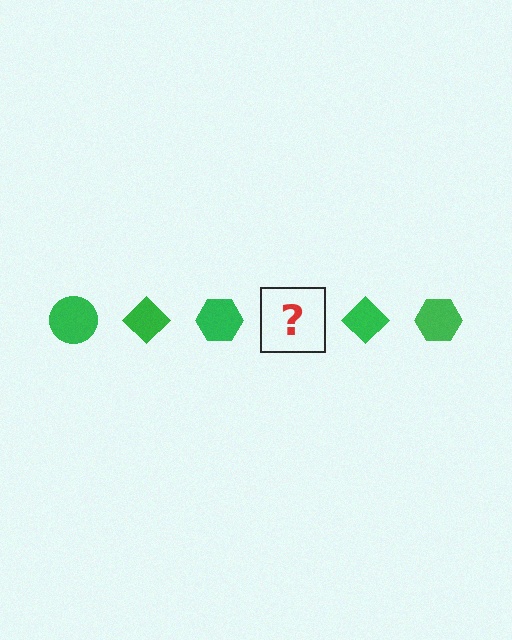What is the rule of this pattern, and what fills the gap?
The rule is that the pattern cycles through circle, diamond, hexagon shapes in green. The gap should be filled with a green circle.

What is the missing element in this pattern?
The missing element is a green circle.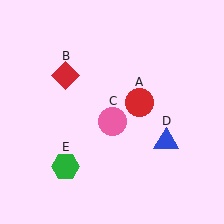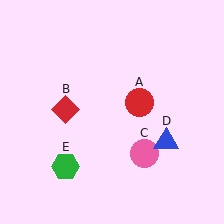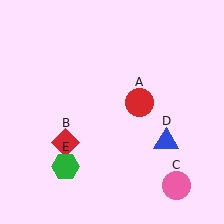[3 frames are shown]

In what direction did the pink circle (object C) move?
The pink circle (object C) moved down and to the right.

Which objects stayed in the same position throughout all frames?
Red circle (object A) and blue triangle (object D) and green hexagon (object E) remained stationary.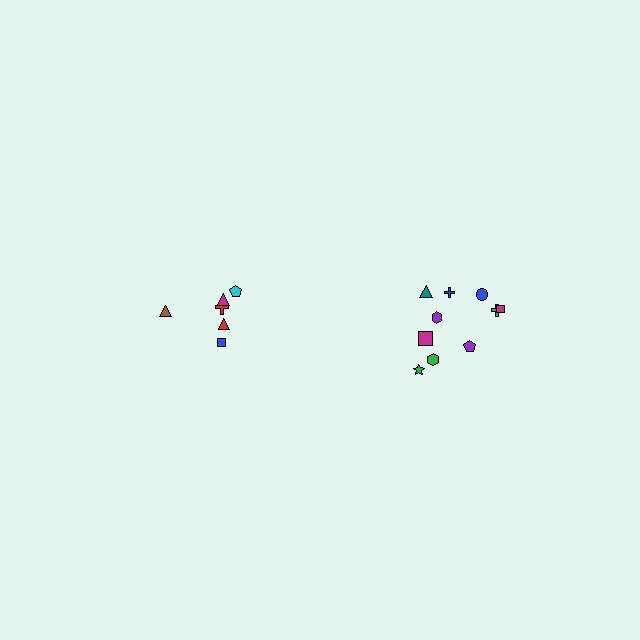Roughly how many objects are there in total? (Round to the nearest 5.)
Roughly 15 objects in total.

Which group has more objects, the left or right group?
The right group.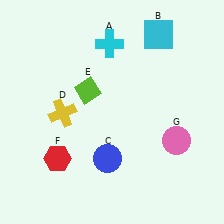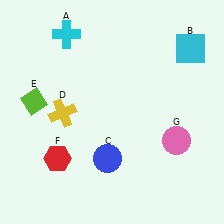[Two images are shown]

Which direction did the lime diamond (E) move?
The lime diamond (E) moved left.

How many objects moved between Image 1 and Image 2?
3 objects moved between the two images.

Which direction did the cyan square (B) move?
The cyan square (B) moved right.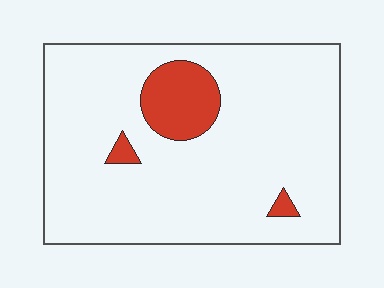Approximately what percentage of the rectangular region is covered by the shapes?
Approximately 10%.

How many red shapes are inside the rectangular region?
3.